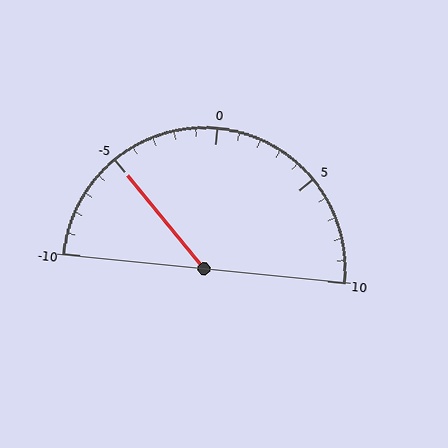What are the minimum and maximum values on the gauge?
The gauge ranges from -10 to 10.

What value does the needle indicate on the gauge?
The needle indicates approximately -5.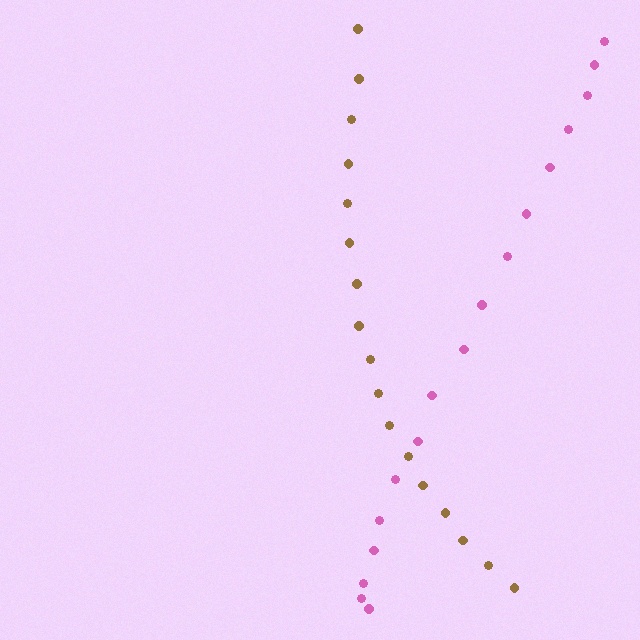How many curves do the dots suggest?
There are 2 distinct paths.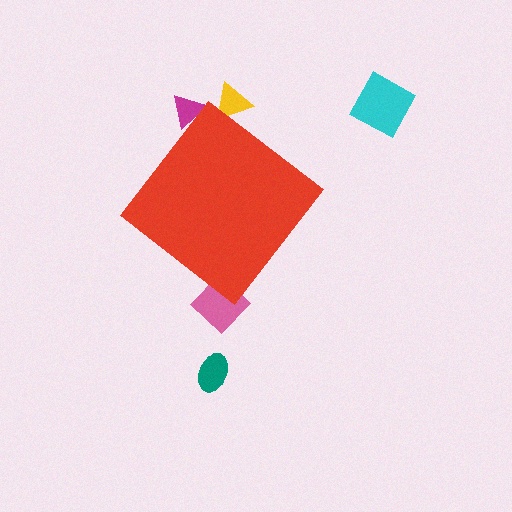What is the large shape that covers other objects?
A red diamond.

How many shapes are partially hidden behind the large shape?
3 shapes are partially hidden.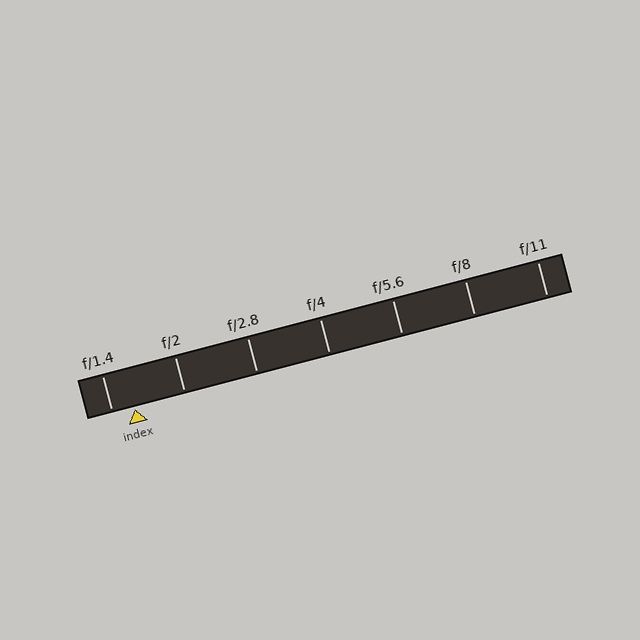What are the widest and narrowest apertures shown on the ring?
The widest aperture shown is f/1.4 and the narrowest is f/11.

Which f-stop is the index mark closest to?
The index mark is closest to f/1.4.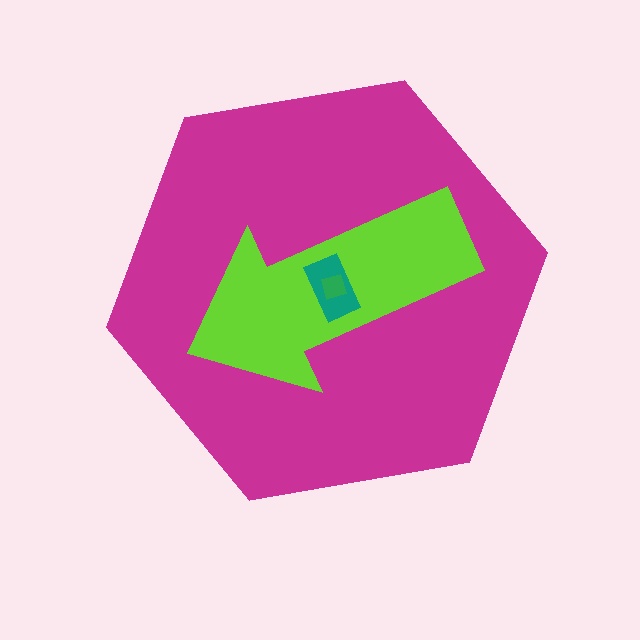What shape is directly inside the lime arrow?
The teal rectangle.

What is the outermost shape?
The magenta hexagon.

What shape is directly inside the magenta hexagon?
The lime arrow.